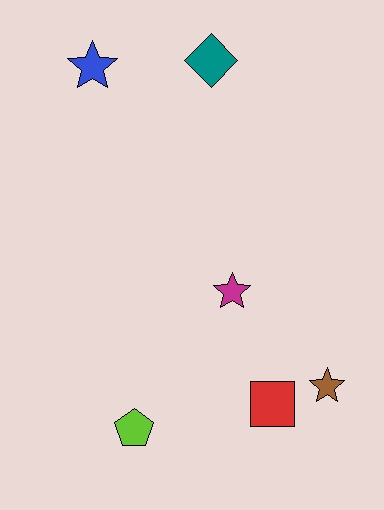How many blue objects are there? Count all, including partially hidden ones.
There is 1 blue object.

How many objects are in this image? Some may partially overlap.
There are 6 objects.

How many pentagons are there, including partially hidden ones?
There is 1 pentagon.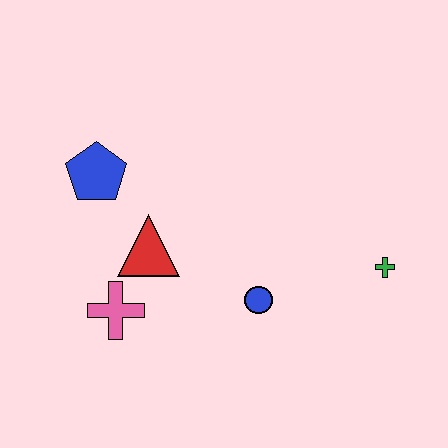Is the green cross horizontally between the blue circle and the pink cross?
No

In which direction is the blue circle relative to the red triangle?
The blue circle is to the right of the red triangle.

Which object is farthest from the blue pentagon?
The green cross is farthest from the blue pentagon.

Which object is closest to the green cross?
The blue circle is closest to the green cross.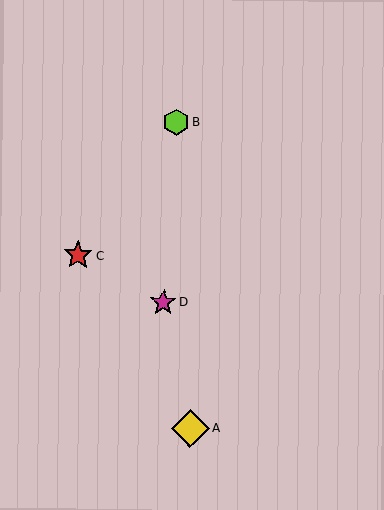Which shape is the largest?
The yellow diamond (labeled A) is the largest.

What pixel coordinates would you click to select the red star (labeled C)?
Click at (78, 255) to select the red star C.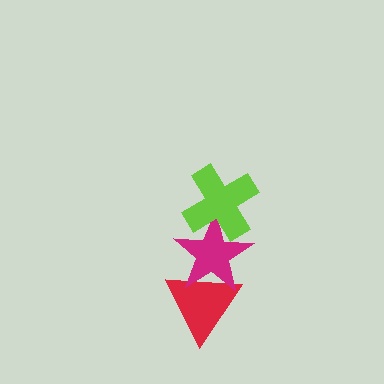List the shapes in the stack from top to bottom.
From top to bottom: the lime cross, the magenta star, the red triangle.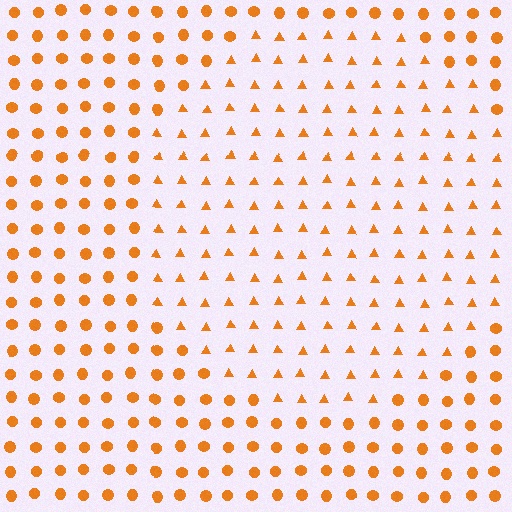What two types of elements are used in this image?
The image uses triangles inside the circle region and circles outside it.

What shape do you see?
I see a circle.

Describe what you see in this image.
The image is filled with small orange elements arranged in a uniform grid. A circle-shaped region contains triangles, while the surrounding area contains circles. The boundary is defined purely by the change in element shape.